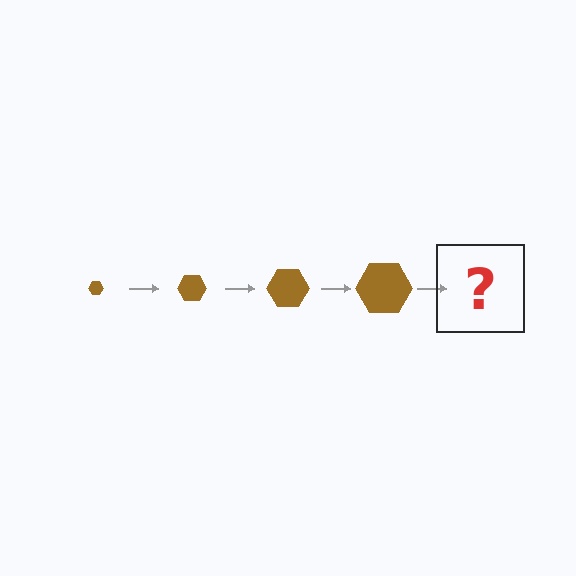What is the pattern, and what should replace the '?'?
The pattern is that the hexagon gets progressively larger each step. The '?' should be a brown hexagon, larger than the previous one.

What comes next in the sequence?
The next element should be a brown hexagon, larger than the previous one.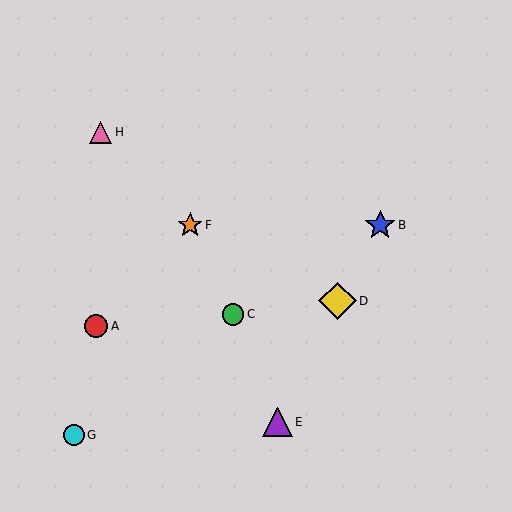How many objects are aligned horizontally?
2 objects (B, F) are aligned horizontally.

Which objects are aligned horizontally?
Objects B, F are aligned horizontally.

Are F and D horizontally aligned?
No, F is at y≈225 and D is at y≈301.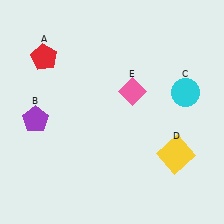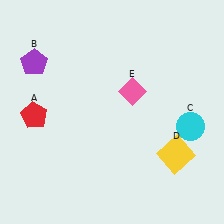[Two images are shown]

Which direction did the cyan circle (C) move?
The cyan circle (C) moved down.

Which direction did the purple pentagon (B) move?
The purple pentagon (B) moved up.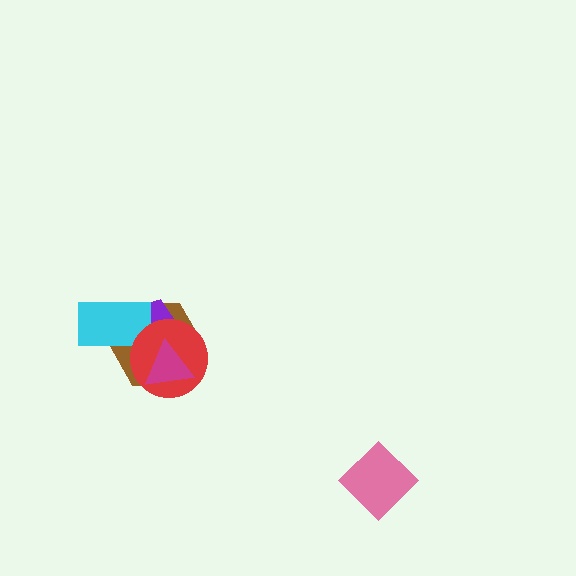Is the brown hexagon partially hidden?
Yes, it is partially covered by another shape.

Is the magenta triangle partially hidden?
No, no other shape covers it.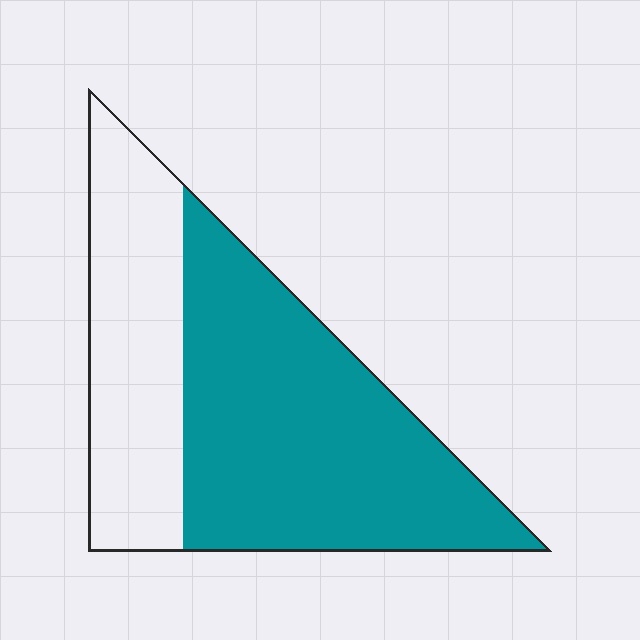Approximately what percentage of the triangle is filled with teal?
Approximately 65%.